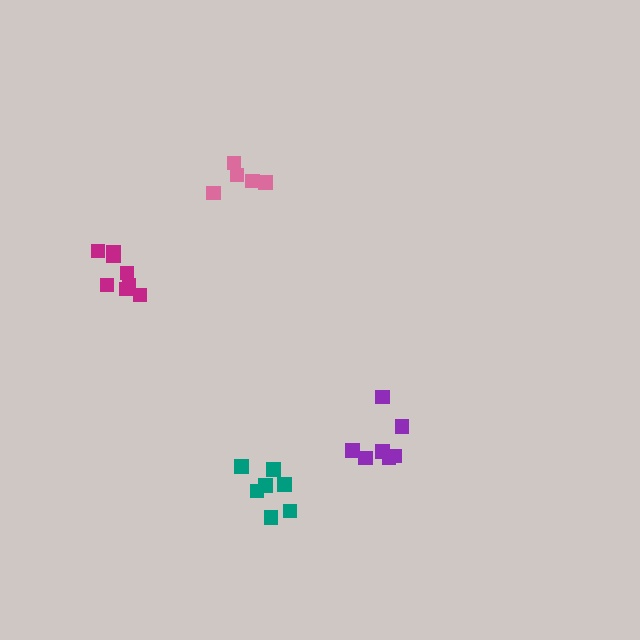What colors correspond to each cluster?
The clusters are colored: teal, purple, pink, magenta.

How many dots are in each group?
Group 1: 7 dots, Group 2: 7 dots, Group 3: 5 dots, Group 4: 8 dots (27 total).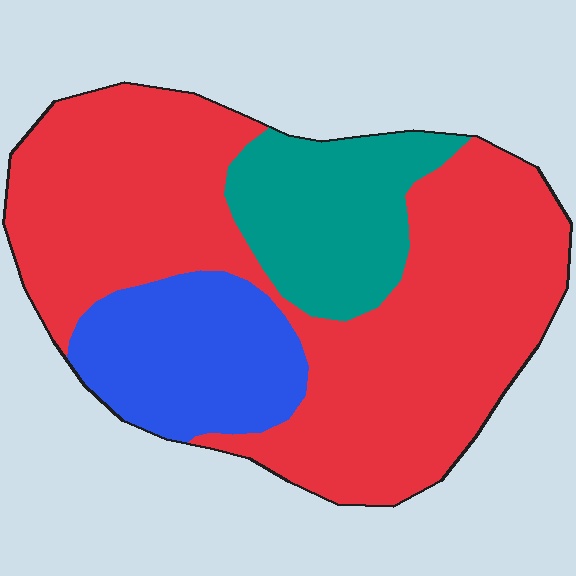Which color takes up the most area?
Red, at roughly 65%.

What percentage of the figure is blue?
Blue takes up about one sixth (1/6) of the figure.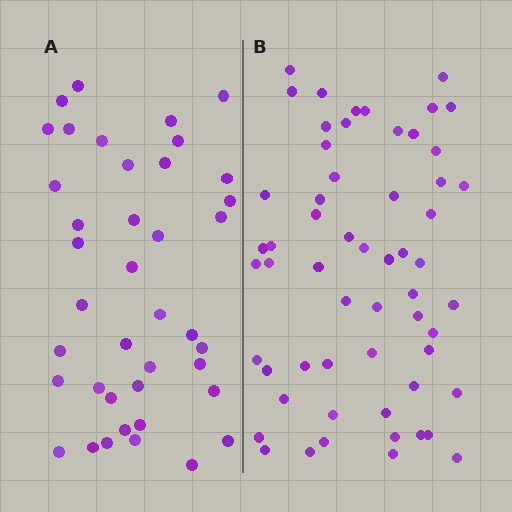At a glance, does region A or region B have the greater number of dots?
Region B (the right region) has more dots.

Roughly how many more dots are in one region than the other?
Region B has approximately 20 more dots than region A.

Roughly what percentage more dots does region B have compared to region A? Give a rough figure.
About 45% more.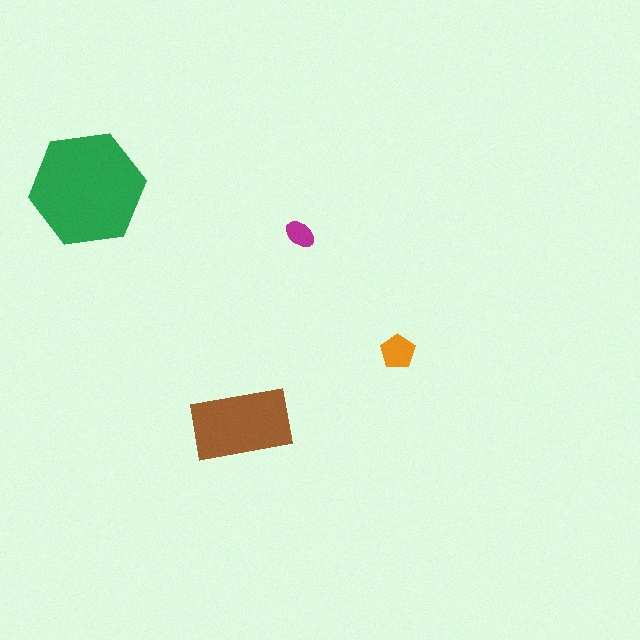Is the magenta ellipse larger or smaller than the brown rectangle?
Smaller.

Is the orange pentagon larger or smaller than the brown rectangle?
Smaller.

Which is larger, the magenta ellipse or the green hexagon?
The green hexagon.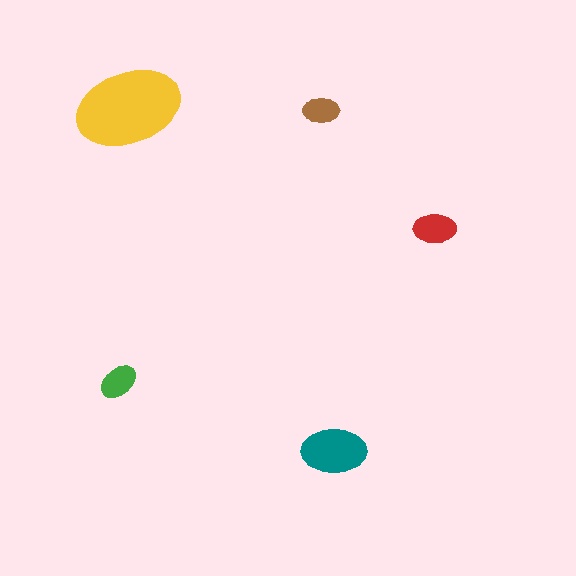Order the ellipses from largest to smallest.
the yellow one, the teal one, the red one, the green one, the brown one.